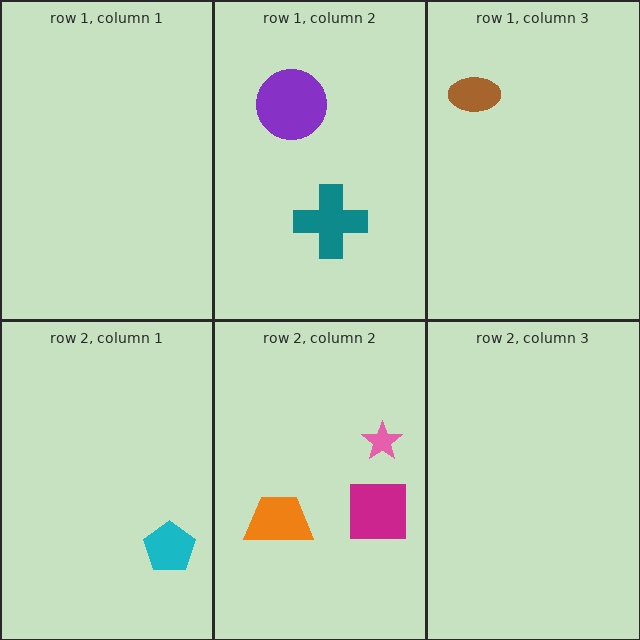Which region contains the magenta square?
The row 2, column 2 region.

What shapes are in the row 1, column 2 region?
The purple circle, the teal cross.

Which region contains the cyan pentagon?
The row 2, column 1 region.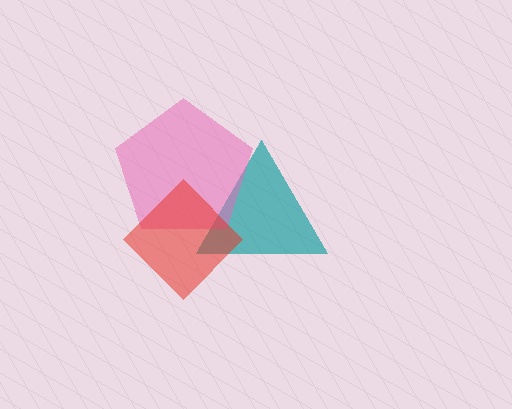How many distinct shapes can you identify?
There are 3 distinct shapes: a teal triangle, a pink pentagon, a red diamond.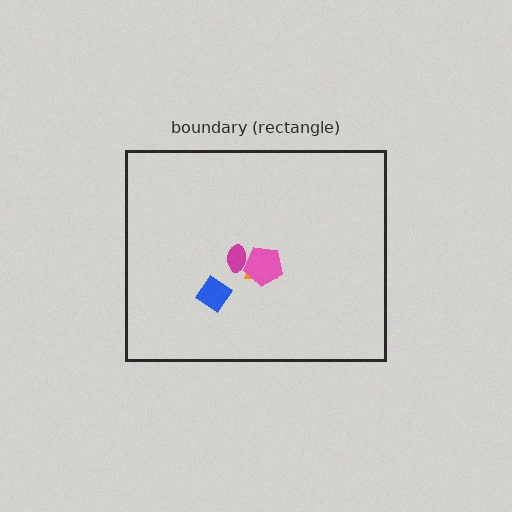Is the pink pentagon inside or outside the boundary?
Inside.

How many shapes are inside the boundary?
4 inside, 0 outside.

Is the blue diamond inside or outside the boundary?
Inside.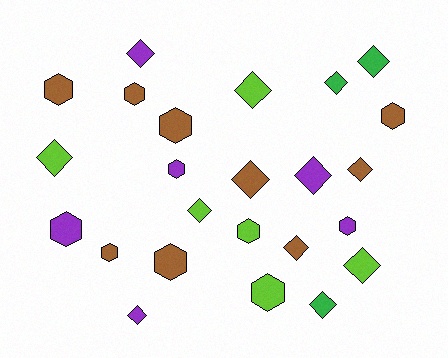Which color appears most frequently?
Brown, with 9 objects.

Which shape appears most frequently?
Diamond, with 13 objects.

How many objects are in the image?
There are 24 objects.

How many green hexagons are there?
There are no green hexagons.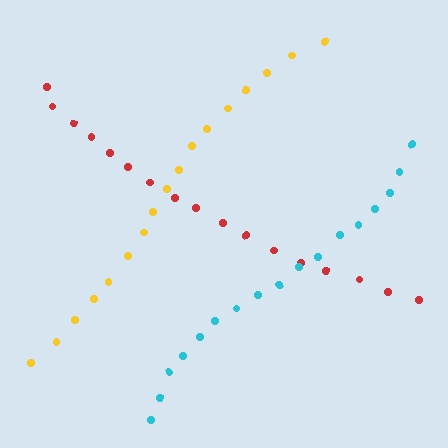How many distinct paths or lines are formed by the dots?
There are 3 distinct paths.